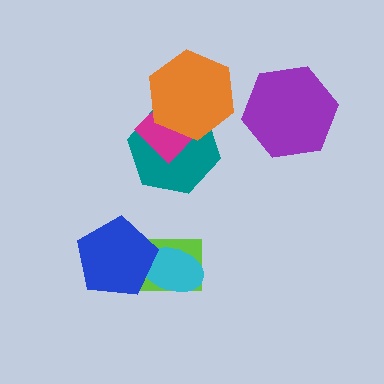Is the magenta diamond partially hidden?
Yes, it is partially covered by another shape.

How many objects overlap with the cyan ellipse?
2 objects overlap with the cyan ellipse.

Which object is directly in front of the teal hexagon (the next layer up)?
The magenta diamond is directly in front of the teal hexagon.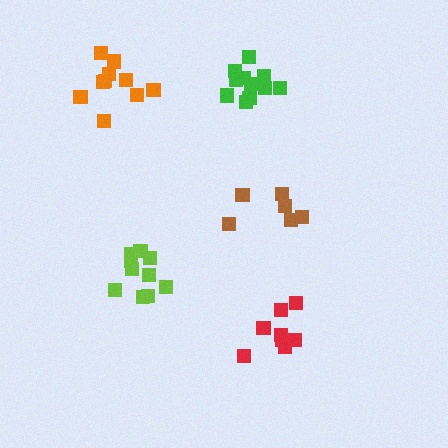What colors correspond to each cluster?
The clusters are colored: brown, red, lime, green, orange.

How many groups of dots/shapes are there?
There are 5 groups.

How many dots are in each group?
Group 1: 6 dots, Group 2: 8 dots, Group 3: 10 dots, Group 4: 11 dots, Group 5: 10 dots (45 total).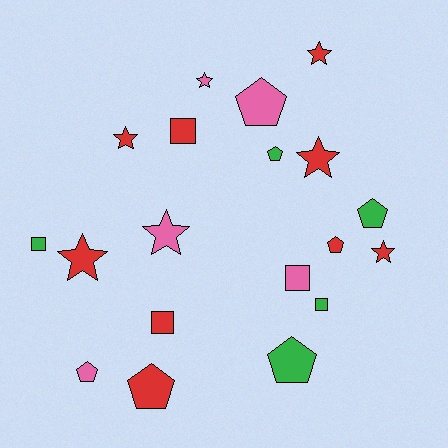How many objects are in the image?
There are 19 objects.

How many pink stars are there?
There are 2 pink stars.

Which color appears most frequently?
Red, with 9 objects.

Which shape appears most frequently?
Pentagon, with 7 objects.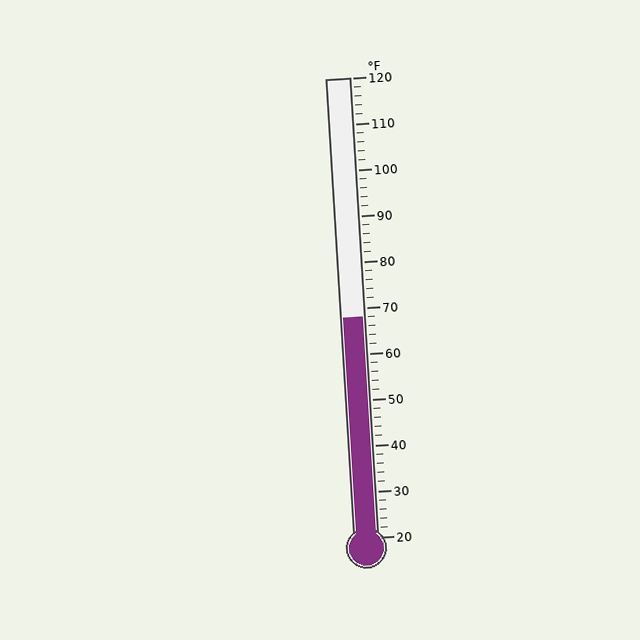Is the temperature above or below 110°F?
The temperature is below 110°F.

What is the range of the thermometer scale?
The thermometer scale ranges from 20°F to 120°F.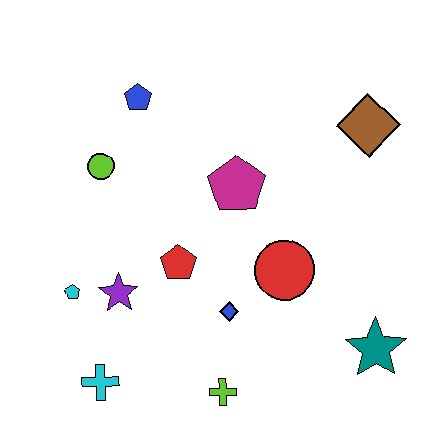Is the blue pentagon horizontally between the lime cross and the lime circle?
Yes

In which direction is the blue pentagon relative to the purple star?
The blue pentagon is above the purple star.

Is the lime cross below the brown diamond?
Yes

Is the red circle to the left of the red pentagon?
No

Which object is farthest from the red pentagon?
The brown diamond is farthest from the red pentagon.